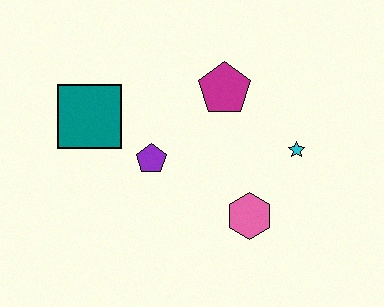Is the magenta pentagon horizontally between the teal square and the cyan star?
Yes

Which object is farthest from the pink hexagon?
The teal square is farthest from the pink hexagon.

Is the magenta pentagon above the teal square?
Yes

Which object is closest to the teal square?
The purple pentagon is closest to the teal square.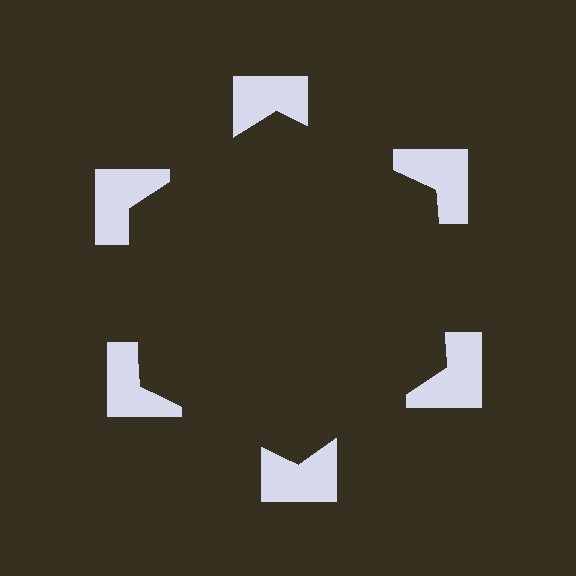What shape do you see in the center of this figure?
An illusory hexagon — its edges are inferred from the aligned wedge cuts in the notched squares, not physically drawn.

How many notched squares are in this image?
There are 6 — one at each vertex of the illusory hexagon.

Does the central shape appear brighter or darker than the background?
It typically appears slightly darker than the background, even though no actual brightness change is drawn.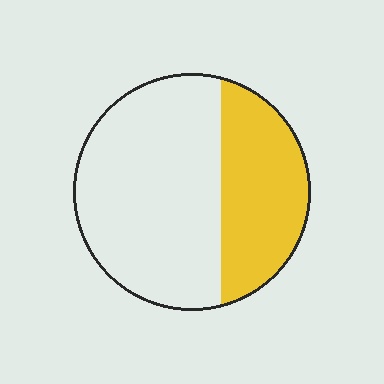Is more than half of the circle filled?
No.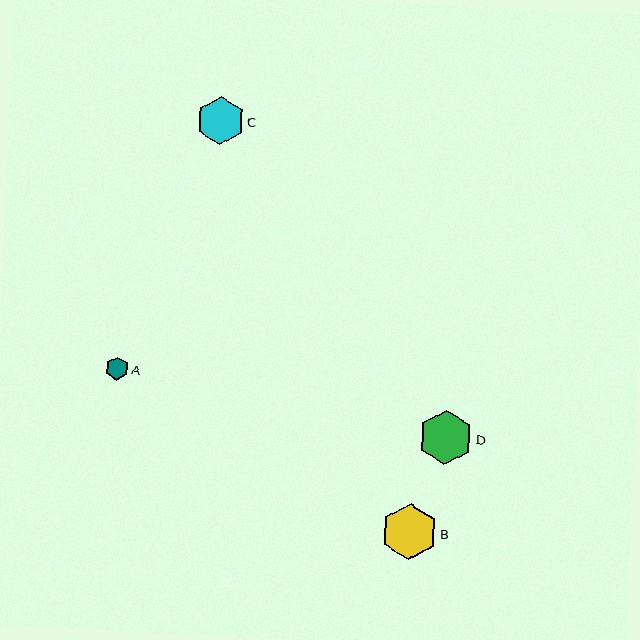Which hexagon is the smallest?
Hexagon A is the smallest with a size of approximately 23 pixels.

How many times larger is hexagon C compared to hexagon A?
Hexagon C is approximately 2.1 times the size of hexagon A.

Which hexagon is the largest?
Hexagon B is the largest with a size of approximately 56 pixels.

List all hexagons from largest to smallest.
From largest to smallest: B, D, C, A.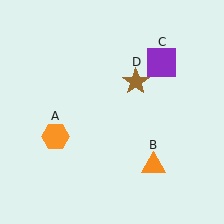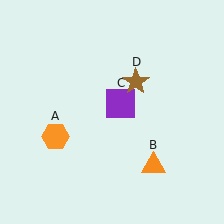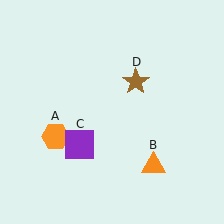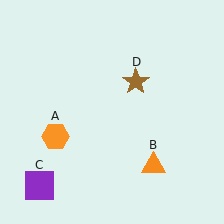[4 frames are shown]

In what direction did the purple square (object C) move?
The purple square (object C) moved down and to the left.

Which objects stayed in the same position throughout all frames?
Orange hexagon (object A) and orange triangle (object B) and brown star (object D) remained stationary.